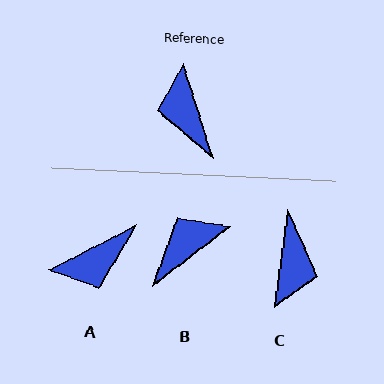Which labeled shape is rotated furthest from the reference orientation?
C, about 155 degrees away.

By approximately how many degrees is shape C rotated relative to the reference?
Approximately 155 degrees counter-clockwise.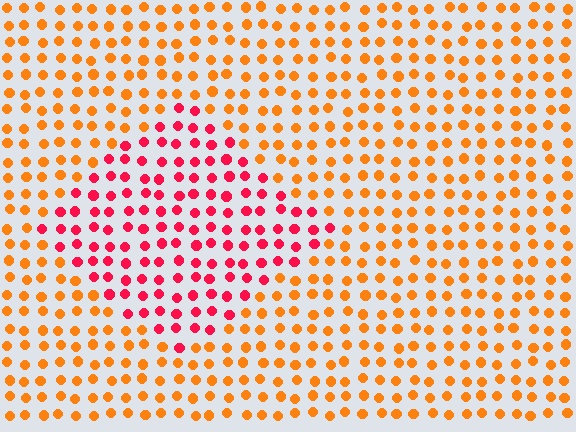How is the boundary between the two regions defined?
The boundary is defined purely by a slight shift in hue (about 44 degrees). Spacing, size, and orientation are identical on both sides.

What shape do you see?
I see a diamond.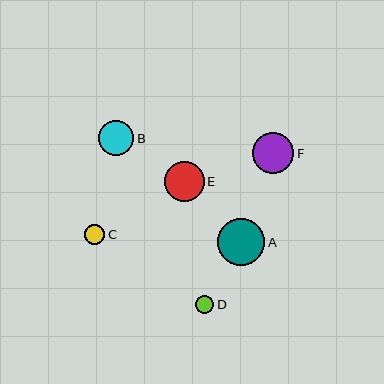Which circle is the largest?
Circle A is the largest with a size of approximately 47 pixels.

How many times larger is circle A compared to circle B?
Circle A is approximately 1.3 times the size of circle B.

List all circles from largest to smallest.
From largest to smallest: A, F, E, B, C, D.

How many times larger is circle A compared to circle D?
Circle A is approximately 2.7 times the size of circle D.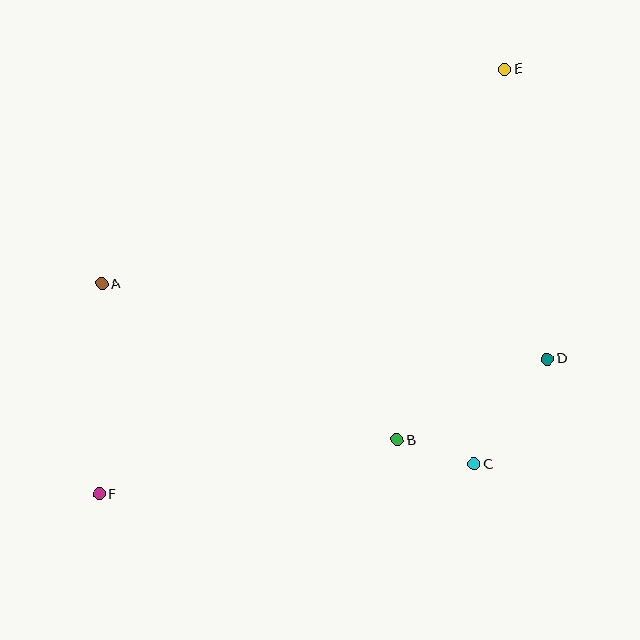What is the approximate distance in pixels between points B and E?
The distance between B and E is approximately 386 pixels.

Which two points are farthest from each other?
Points E and F are farthest from each other.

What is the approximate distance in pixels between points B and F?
The distance between B and F is approximately 303 pixels.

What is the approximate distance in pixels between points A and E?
The distance between A and E is approximately 457 pixels.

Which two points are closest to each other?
Points B and C are closest to each other.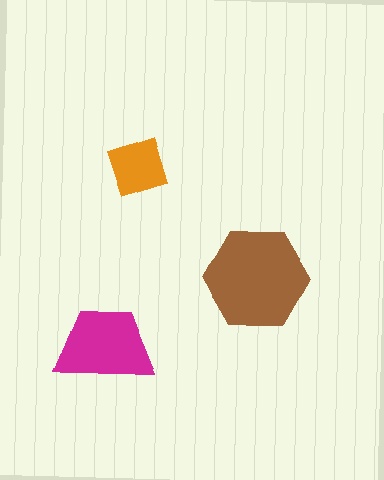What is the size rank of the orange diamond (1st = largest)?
3rd.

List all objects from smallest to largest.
The orange diamond, the magenta trapezoid, the brown hexagon.